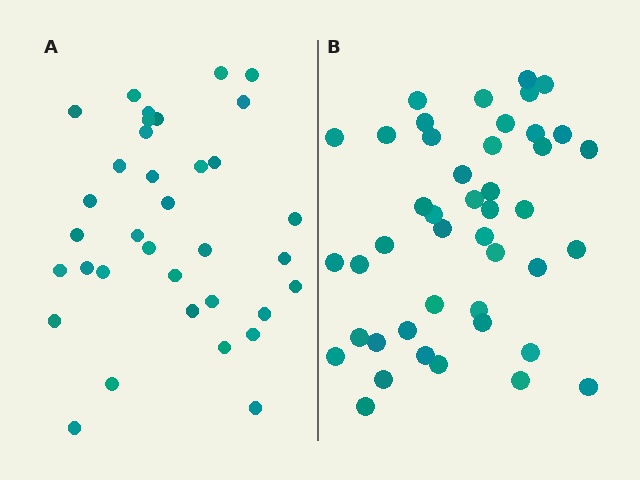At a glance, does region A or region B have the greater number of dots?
Region B (the right region) has more dots.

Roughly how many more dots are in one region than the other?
Region B has roughly 8 or so more dots than region A.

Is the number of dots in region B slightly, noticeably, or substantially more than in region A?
Region B has noticeably more, but not dramatically so. The ratio is roughly 1.3 to 1.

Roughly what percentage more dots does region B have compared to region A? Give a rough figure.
About 25% more.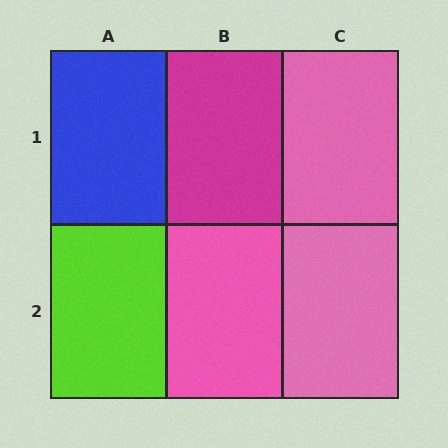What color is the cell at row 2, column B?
Pink.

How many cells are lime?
1 cell is lime.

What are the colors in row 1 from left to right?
Blue, magenta, pink.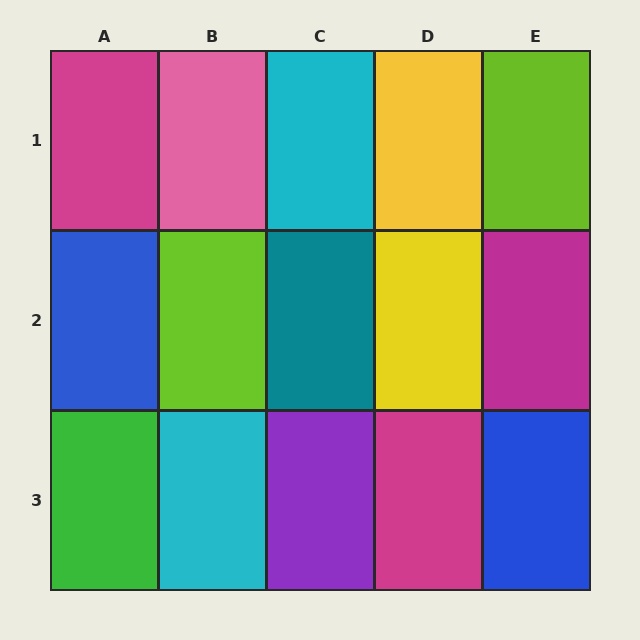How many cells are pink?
1 cell is pink.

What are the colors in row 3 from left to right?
Green, cyan, purple, magenta, blue.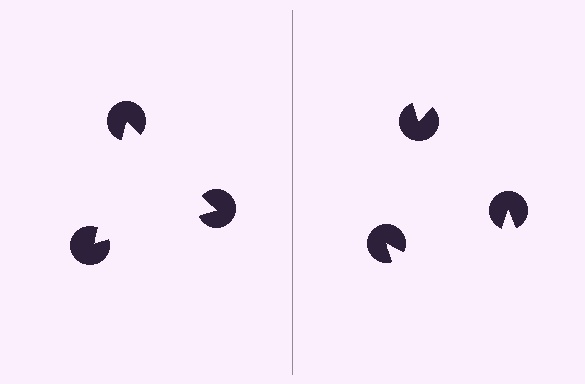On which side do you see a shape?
An illusory triangle appears on the left side. On the right side the wedge cuts are rotated, so no coherent shape forms.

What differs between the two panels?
The pac-man discs are positioned identically on both sides; only the wedge orientations differ. On the left they align to a triangle; on the right they are misaligned.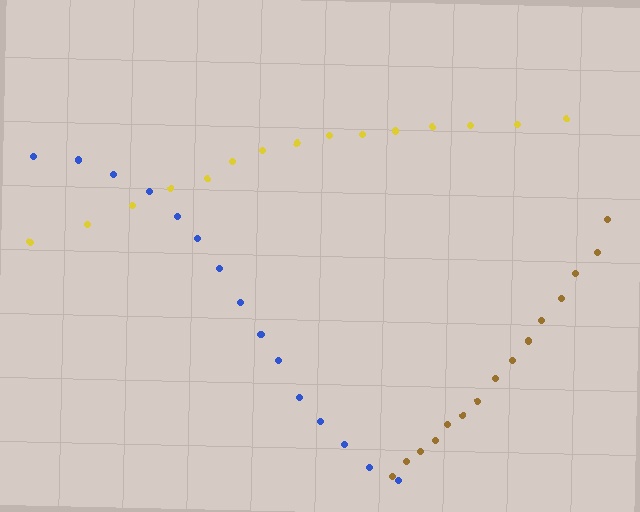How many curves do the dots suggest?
There are 3 distinct paths.